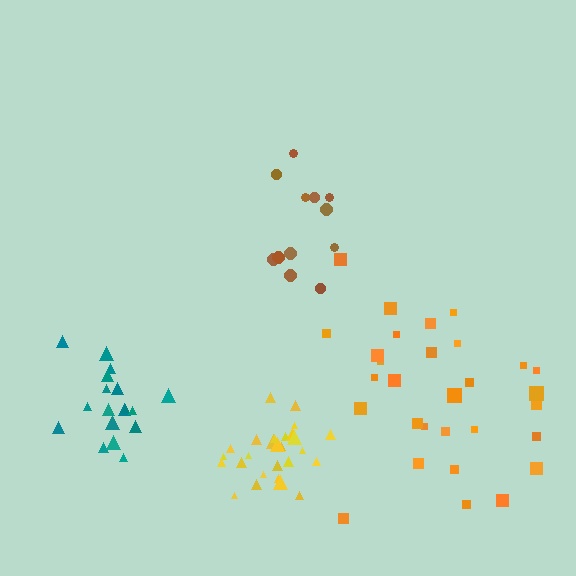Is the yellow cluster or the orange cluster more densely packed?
Yellow.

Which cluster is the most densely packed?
Yellow.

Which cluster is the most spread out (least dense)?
Orange.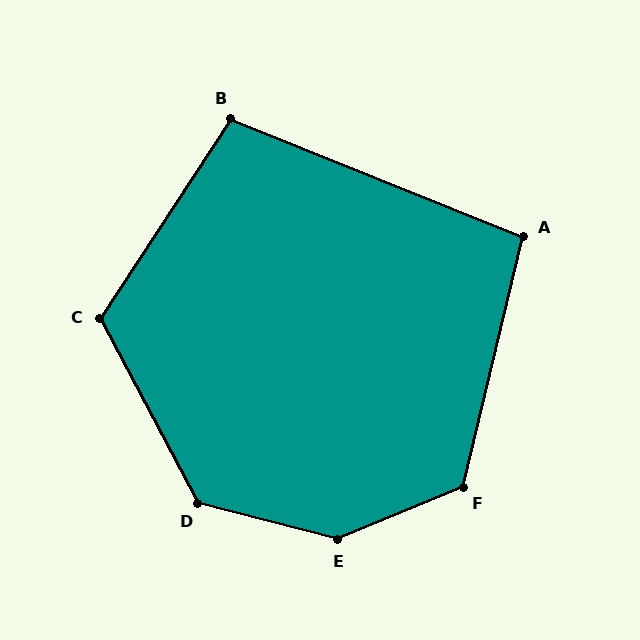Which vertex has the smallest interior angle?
A, at approximately 98 degrees.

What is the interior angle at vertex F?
Approximately 126 degrees (obtuse).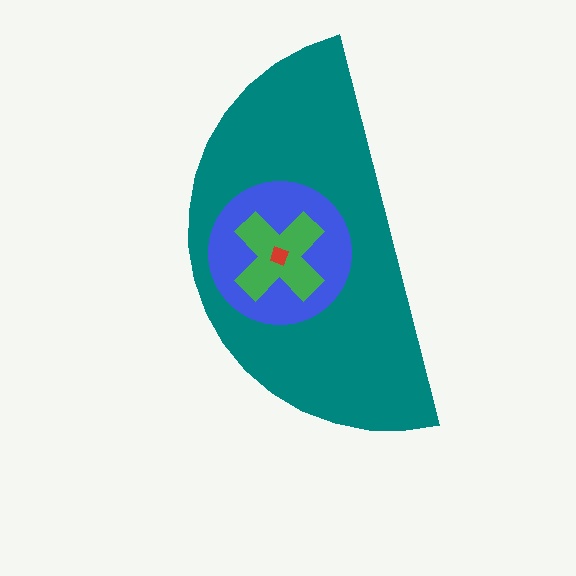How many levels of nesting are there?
4.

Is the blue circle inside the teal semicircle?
Yes.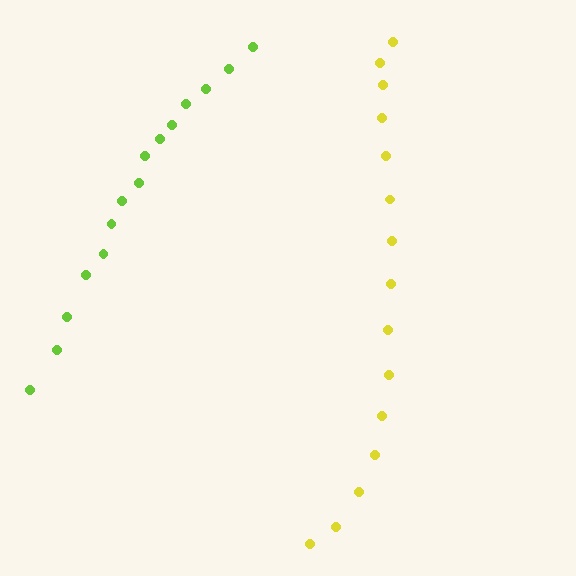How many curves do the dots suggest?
There are 2 distinct paths.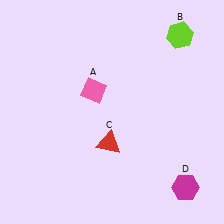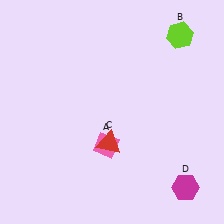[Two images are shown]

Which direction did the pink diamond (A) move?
The pink diamond (A) moved down.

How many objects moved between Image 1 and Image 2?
1 object moved between the two images.